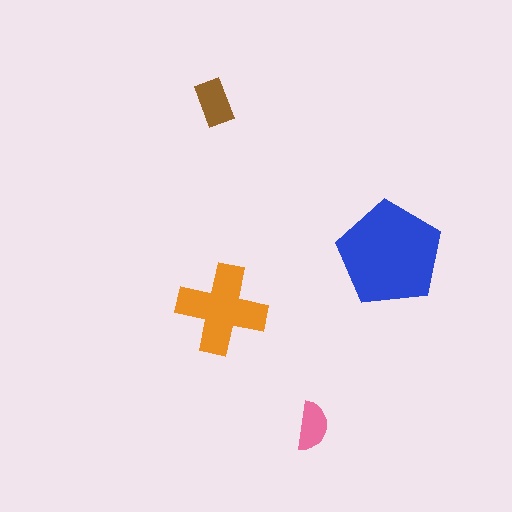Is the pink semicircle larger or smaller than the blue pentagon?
Smaller.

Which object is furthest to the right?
The blue pentagon is rightmost.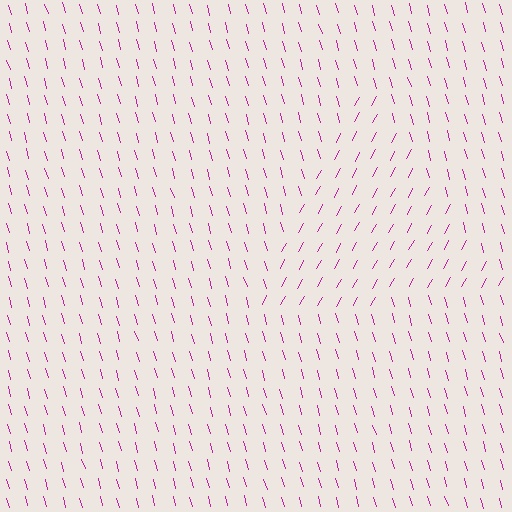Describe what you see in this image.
The image is filled with small magenta line segments. A triangle region in the image has lines oriented differently from the surrounding lines, creating a visible texture boundary.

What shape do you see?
I see a triangle.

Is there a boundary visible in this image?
Yes, there is a texture boundary formed by a change in line orientation.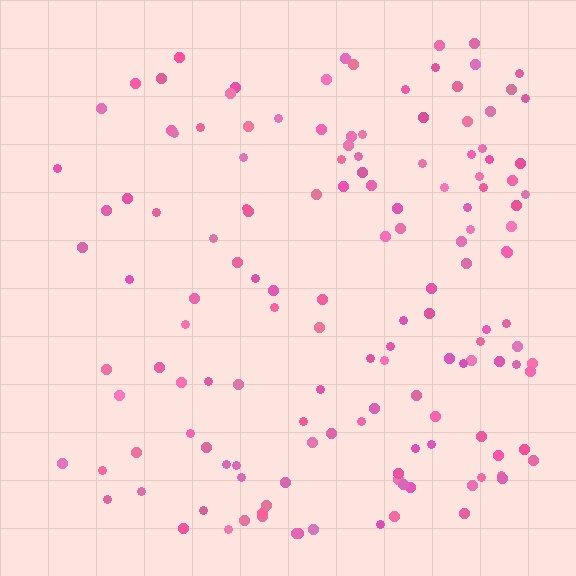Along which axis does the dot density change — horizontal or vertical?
Horizontal.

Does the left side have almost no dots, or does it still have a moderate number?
Still a moderate number, just noticeably fewer than the right.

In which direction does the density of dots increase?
From left to right, with the right side densest.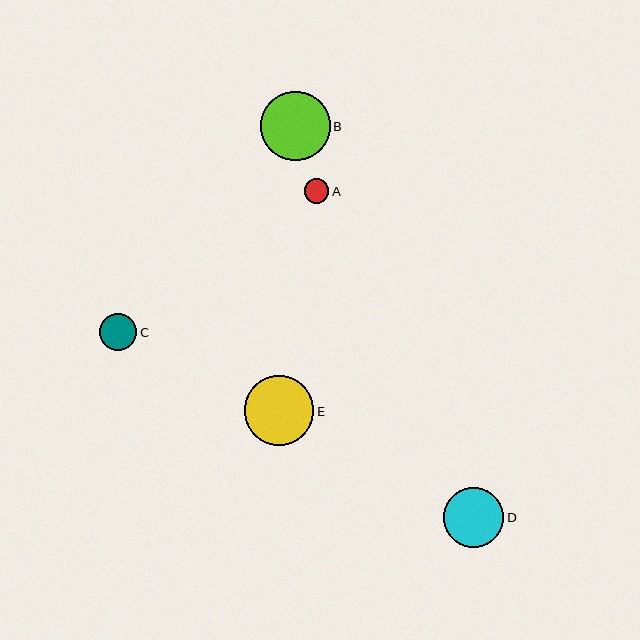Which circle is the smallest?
Circle A is the smallest with a size of approximately 24 pixels.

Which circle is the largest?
Circle E is the largest with a size of approximately 70 pixels.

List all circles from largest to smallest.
From largest to smallest: E, B, D, C, A.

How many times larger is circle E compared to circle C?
Circle E is approximately 1.9 times the size of circle C.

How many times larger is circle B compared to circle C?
Circle B is approximately 1.9 times the size of circle C.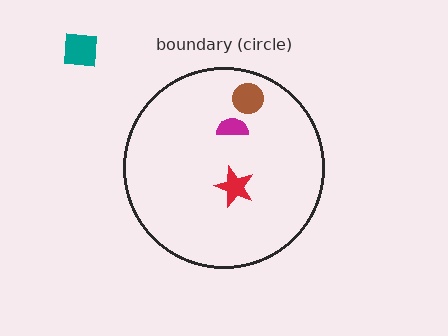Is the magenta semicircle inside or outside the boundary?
Inside.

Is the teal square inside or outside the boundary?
Outside.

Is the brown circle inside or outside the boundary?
Inside.